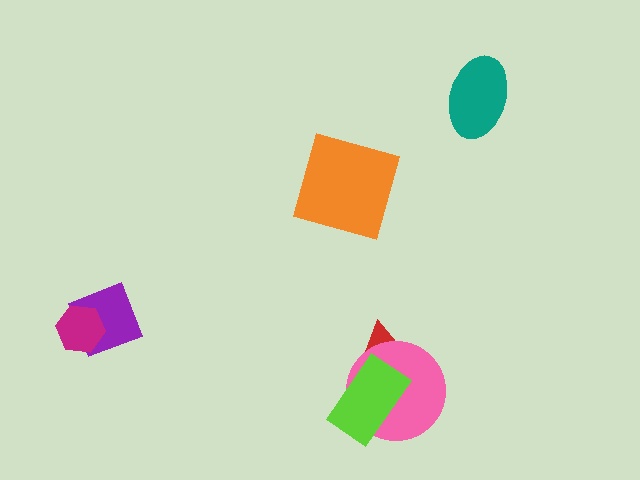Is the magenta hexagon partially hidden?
No, no other shape covers it.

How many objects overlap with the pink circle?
2 objects overlap with the pink circle.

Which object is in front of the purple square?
The magenta hexagon is in front of the purple square.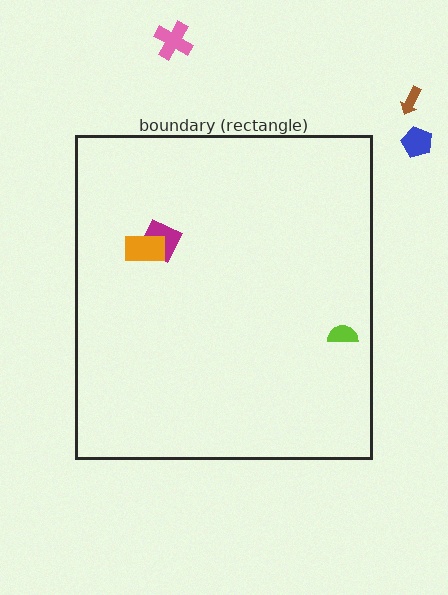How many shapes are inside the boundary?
3 inside, 3 outside.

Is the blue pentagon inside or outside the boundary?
Outside.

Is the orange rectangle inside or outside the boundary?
Inside.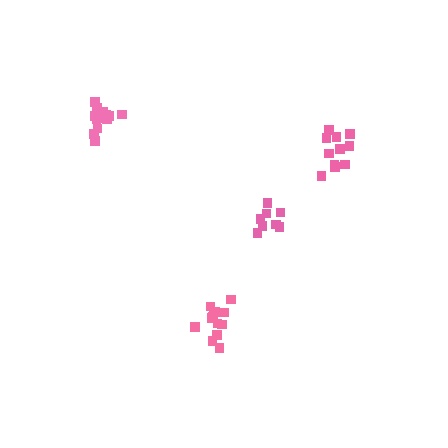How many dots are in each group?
Group 1: 14 dots, Group 2: 8 dots, Group 3: 11 dots, Group 4: 13 dots (46 total).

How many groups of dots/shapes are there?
There are 4 groups.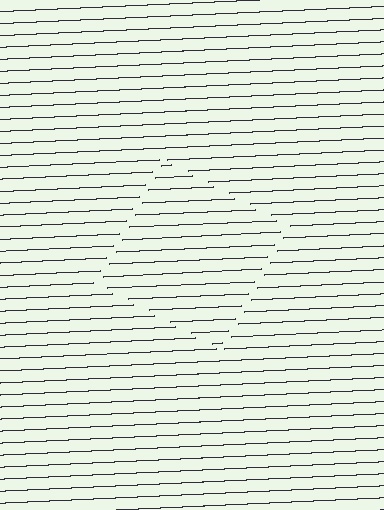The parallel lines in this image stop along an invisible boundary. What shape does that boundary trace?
An illusory square. The interior of the shape contains the same grating, shifted by half a period — the contour is defined by the phase discontinuity where line-ends from the inner and outer gratings abut.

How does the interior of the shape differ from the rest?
The interior of the shape contains the same grating, shifted by half a period — the contour is defined by the phase discontinuity where line-ends from the inner and outer gratings abut.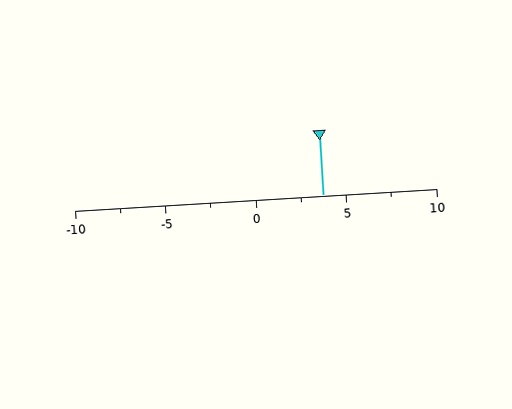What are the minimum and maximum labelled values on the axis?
The axis runs from -10 to 10.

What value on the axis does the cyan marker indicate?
The marker indicates approximately 3.8.